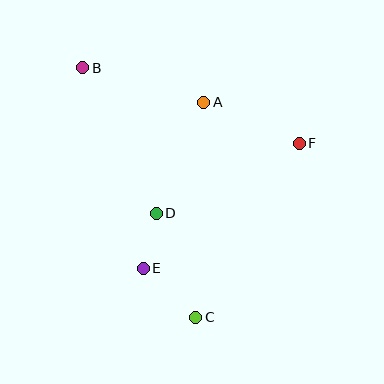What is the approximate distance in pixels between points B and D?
The distance between B and D is approximately 163 pixels.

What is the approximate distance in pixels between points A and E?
The distance between A and E is approximately 177 pixels.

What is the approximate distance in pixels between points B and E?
The distance between B and E is approximately 209 pixels.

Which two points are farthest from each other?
Points B and C are farthest from each other.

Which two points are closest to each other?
Points D and E are closest to each other.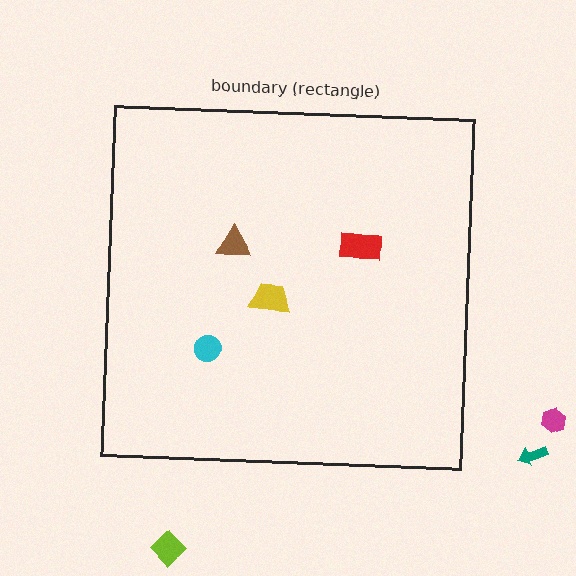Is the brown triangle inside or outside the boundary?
Inside.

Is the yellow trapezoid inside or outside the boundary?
Inside.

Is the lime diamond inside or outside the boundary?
Outside.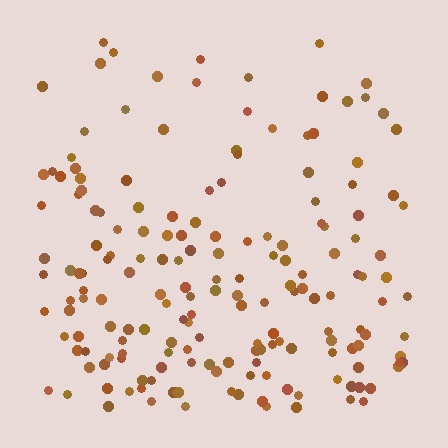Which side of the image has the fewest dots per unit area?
The top.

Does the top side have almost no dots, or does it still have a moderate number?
Still a moderate number, just noticeably fewer than the bottom.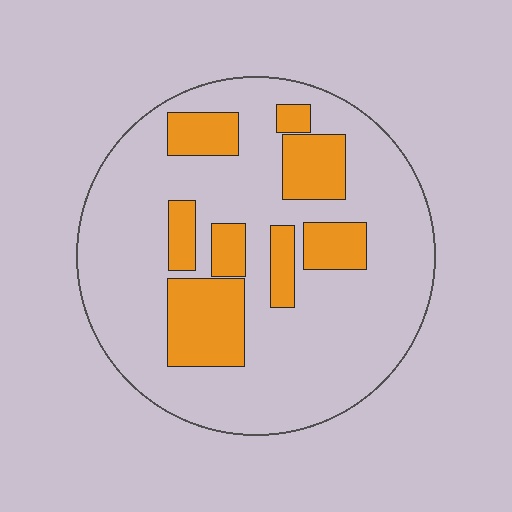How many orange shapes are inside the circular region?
8.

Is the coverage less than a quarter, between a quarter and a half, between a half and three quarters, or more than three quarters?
Less than a quarter.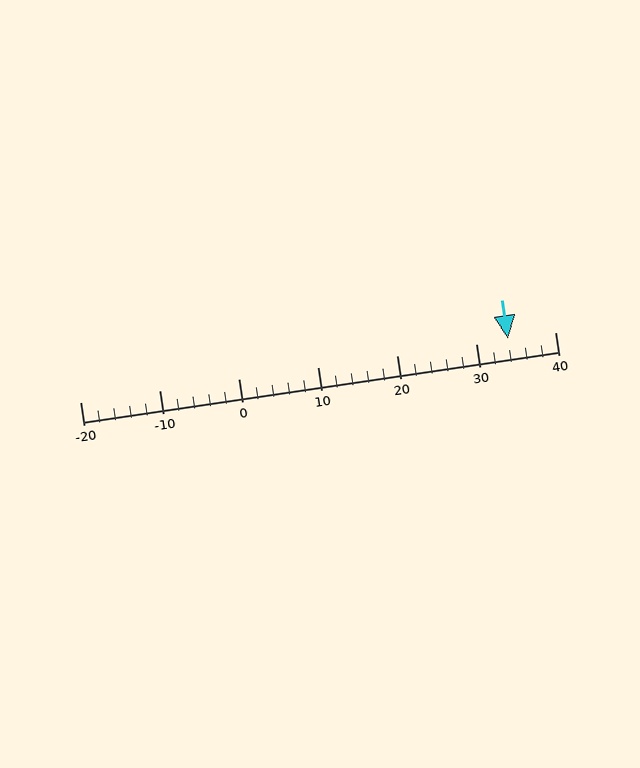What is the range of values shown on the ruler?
The ruler shows values from -20 to 40.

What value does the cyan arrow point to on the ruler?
The cyan arrow points to approximately 34.